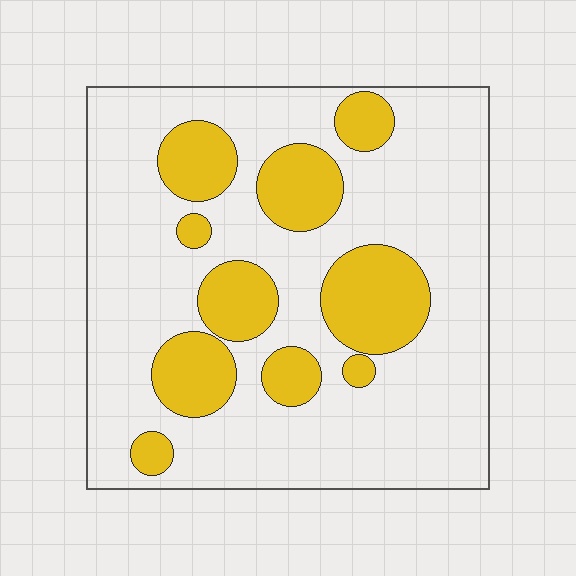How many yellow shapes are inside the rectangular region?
10.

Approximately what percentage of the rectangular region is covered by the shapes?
Approximately 25%.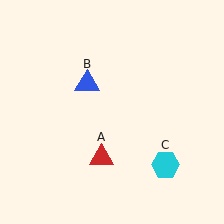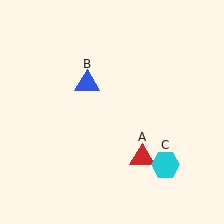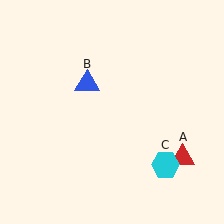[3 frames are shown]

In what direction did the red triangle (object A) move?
The red triangle (object A) moved right.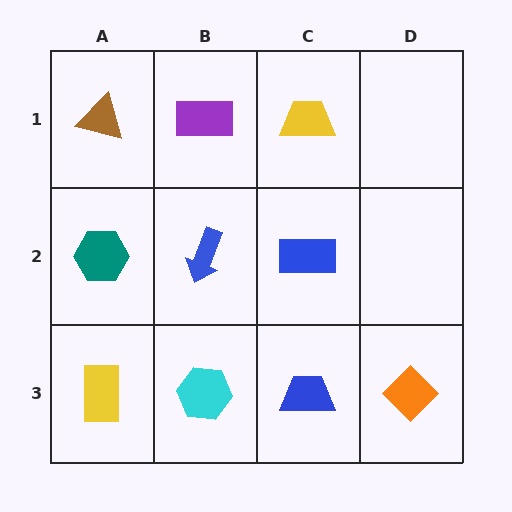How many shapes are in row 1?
3 shapes.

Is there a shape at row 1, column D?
No, that cell is empty.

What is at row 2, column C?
A blue rectangle.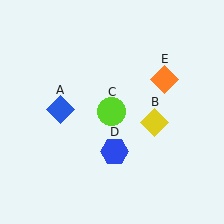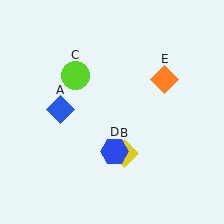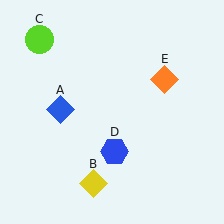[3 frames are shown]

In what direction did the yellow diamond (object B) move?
The yellow diamond (object B) moved down and to the left.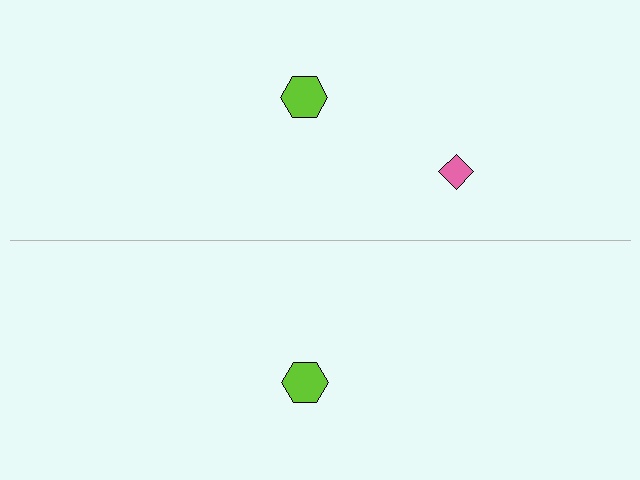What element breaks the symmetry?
A pink diamond is missing from the bottom side.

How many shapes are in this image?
There are 3 shapes in this image.